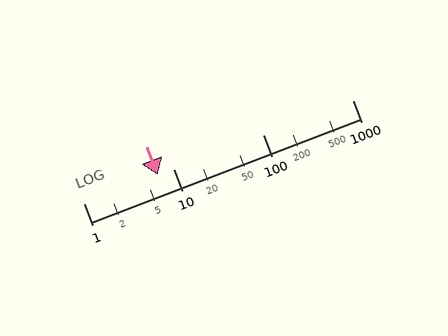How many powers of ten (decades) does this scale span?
The scale spans 3 decades, from 1 to 1000.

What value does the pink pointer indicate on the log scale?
The pointer indicates approximately 6.7.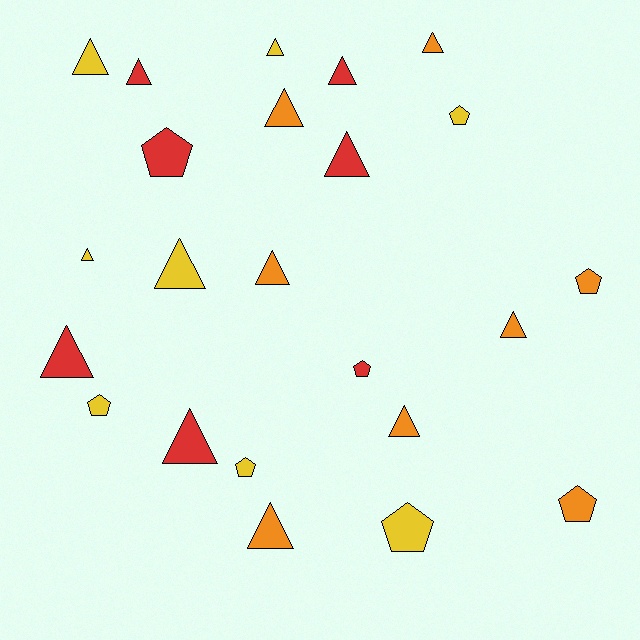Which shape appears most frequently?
Triangle, with 15 objects.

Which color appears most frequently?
Orange, with 8 objects.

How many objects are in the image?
There are 23 objects.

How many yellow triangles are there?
There are 4 yellow triangles.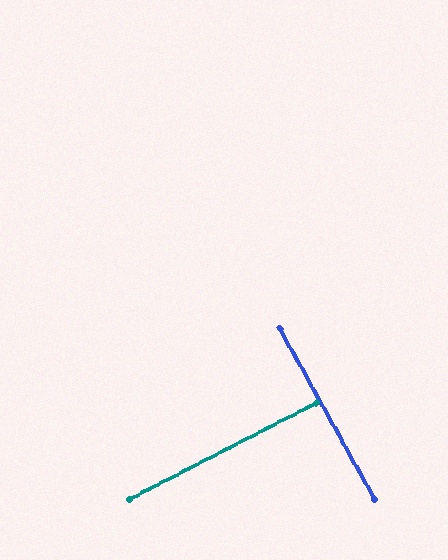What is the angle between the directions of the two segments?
Approximately 88 degrees.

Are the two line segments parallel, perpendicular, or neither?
Perpendicular — they meet at approximately 88°.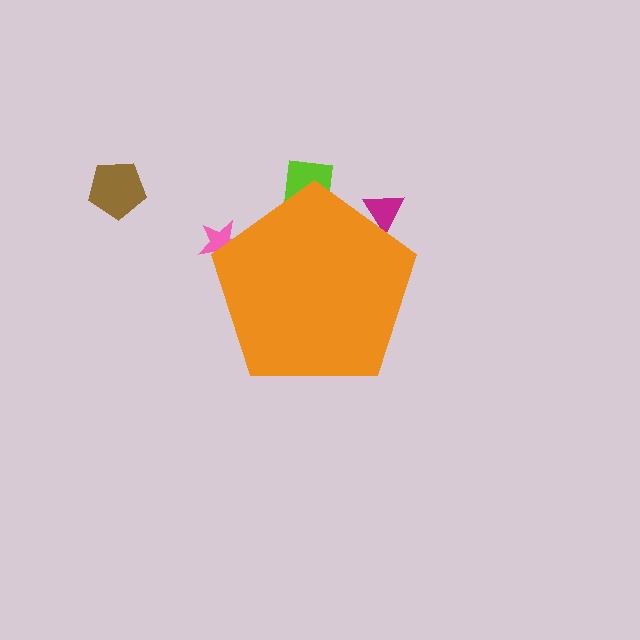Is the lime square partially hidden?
Yes, the lime square is partially hidden behind the orange pentagon.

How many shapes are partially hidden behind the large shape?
3 shapes are partially hidden.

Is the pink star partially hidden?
Yes, the pink star is partially hidden behind the orange pentagon.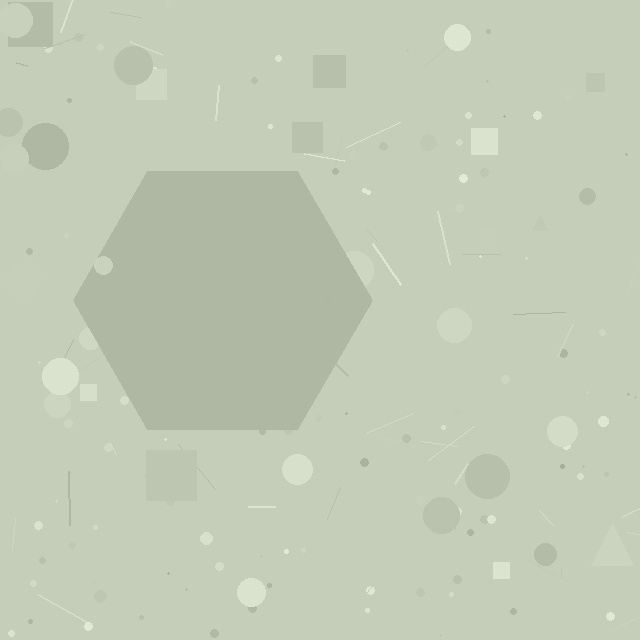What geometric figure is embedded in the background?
A hexagon is embedded in the background.